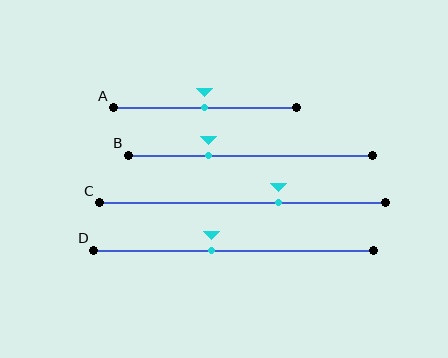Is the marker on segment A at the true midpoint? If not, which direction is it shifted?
Yes, the marker on segment A is at the true midpoint.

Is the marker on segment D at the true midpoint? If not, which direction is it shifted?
No, the marker on segment D is shifted to the left by about 8% of the segment length.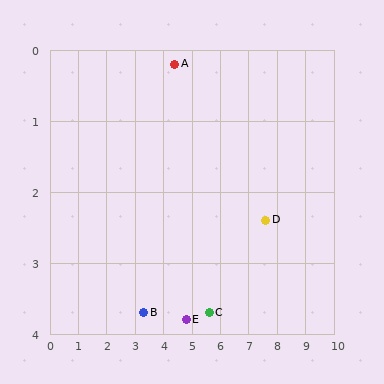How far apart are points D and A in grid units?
Points D and A are about 3.9 grid units apart.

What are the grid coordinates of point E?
Point E is at approximately (4.8, 3.8).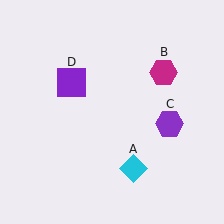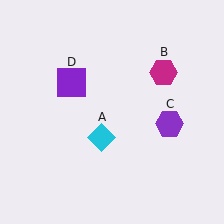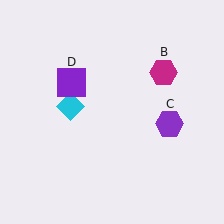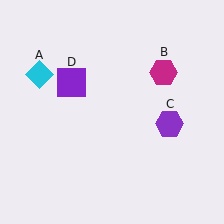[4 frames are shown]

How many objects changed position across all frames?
1 object changed position: cyan diamond (object A).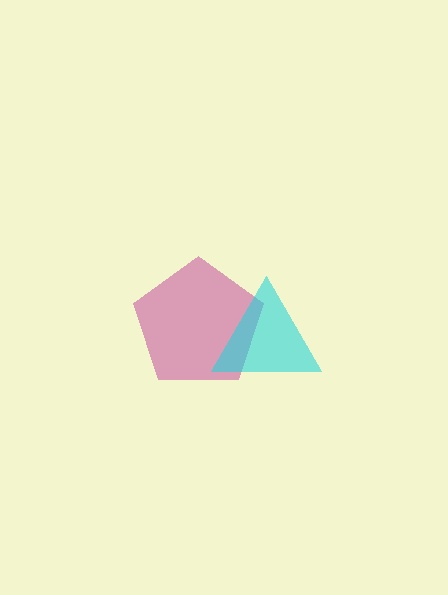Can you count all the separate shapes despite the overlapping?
Yes, there are 2 separate shapes.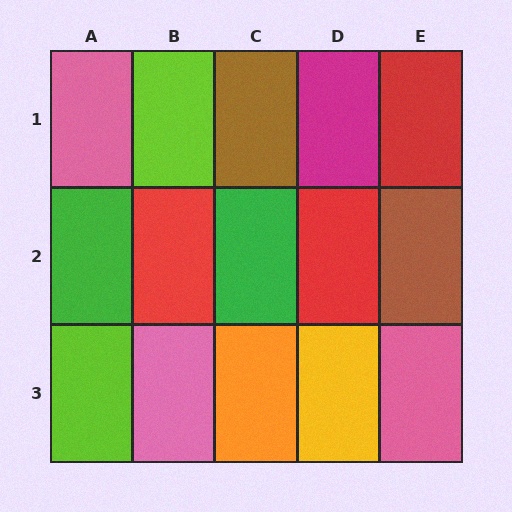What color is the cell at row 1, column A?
Pink.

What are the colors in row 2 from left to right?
Green, red, green, red, brown.